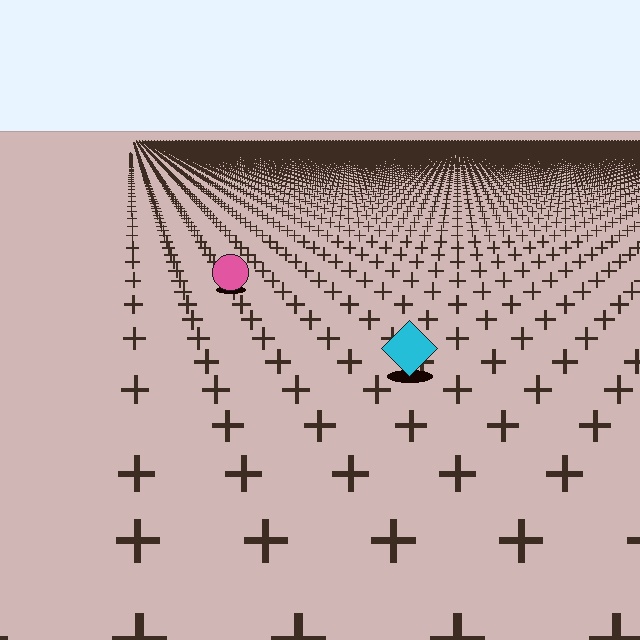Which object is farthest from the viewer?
The pink circle is farthest from the viewer. It appears smaller and the ground texture around it is denser.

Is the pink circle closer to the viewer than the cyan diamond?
No. The cyan diamond is closer — you can tell from the texture gradient: the ground texture is coarser near it.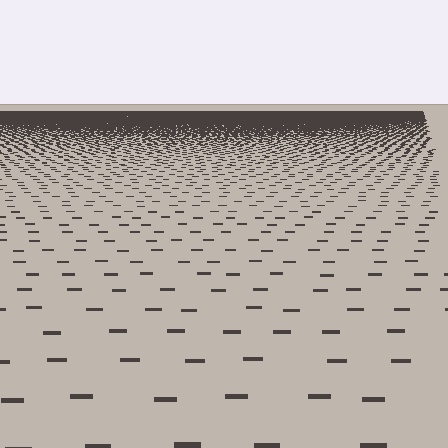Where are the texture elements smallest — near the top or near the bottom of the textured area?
Near the top.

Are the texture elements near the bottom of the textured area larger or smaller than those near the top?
Larger. Near the bottom, elements are closer to the viewer and appear at a bigger on-screen size.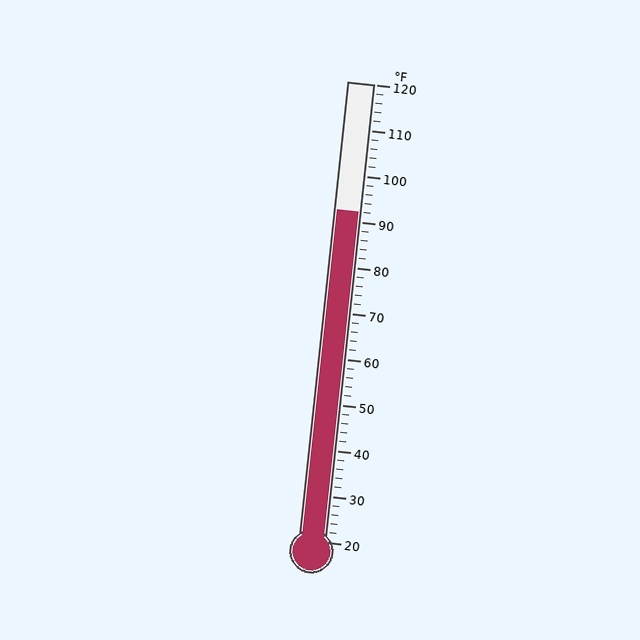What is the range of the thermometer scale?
The thermometer scale ranges from 20°F to 120°F.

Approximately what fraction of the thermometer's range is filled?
The thermometer is filled to approximately 70% of its range.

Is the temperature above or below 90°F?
The temperature is above 90°F.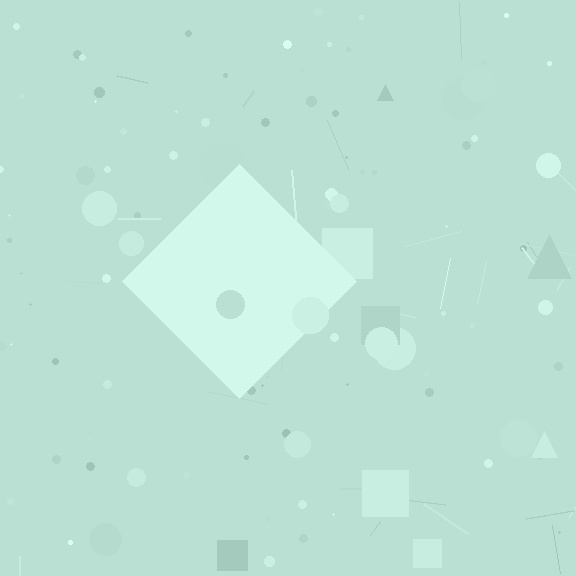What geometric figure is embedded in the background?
A diamond is embedded in the background.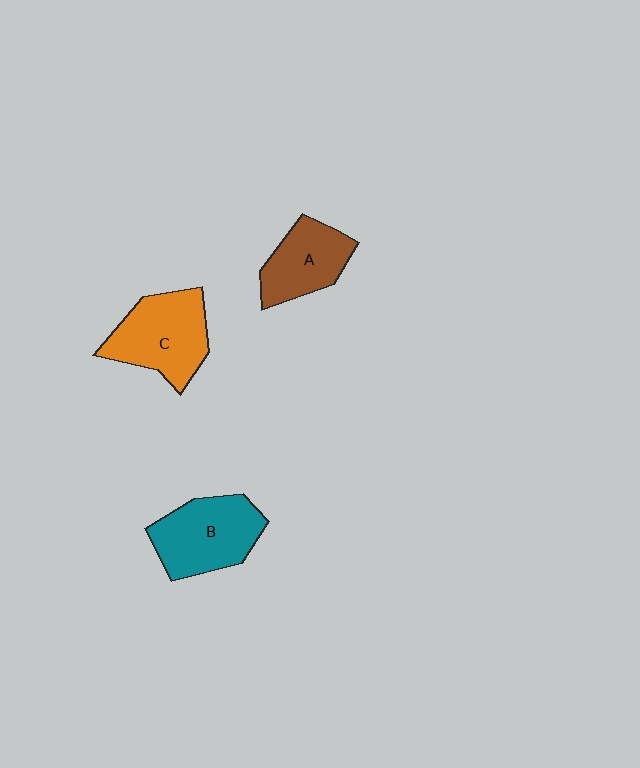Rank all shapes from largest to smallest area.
From largest to smallest: C (orange), B (teal), A (brown).